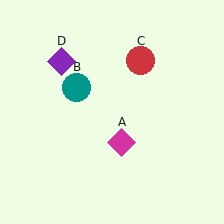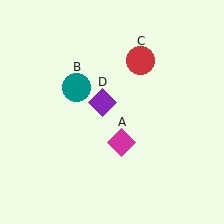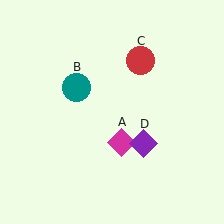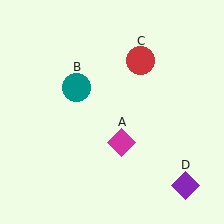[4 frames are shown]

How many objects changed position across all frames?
1 object changed position: purple diamond (object D).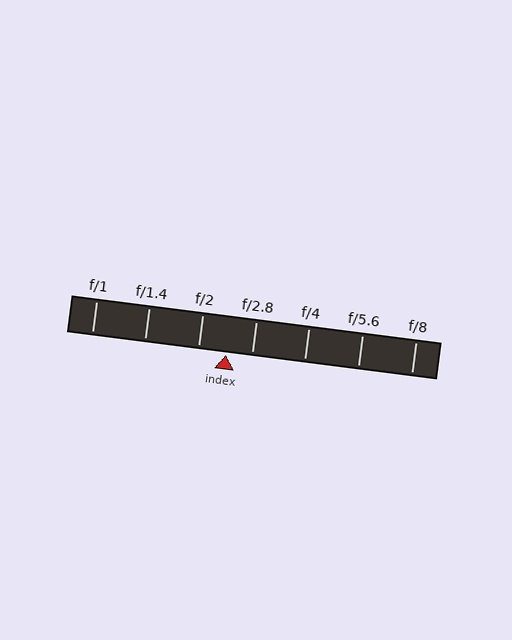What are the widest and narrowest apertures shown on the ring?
The widest aperture shown is f/1 and the narrowest is f/8.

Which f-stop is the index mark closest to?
The index mark is closest to f/2.8.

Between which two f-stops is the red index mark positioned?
The index mark is between f/2 and f/2.8.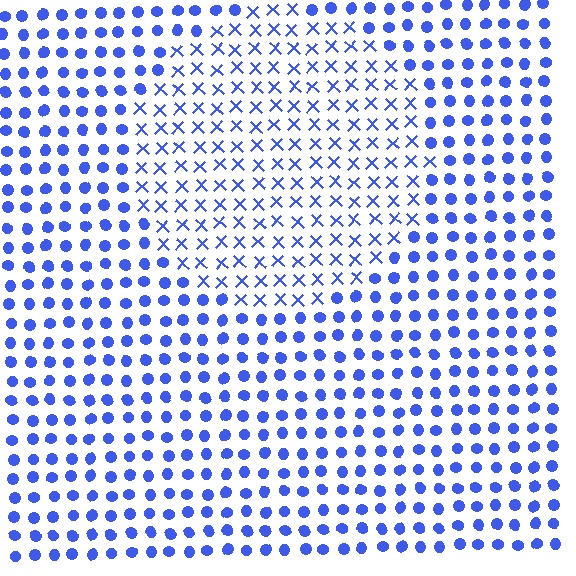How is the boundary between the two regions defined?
The boundary is defined by a change in element shape: X marks inside vs. circles outside. All elements share the same color and spacing.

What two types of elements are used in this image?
The image uses X marks inside the circle region and circles outside it.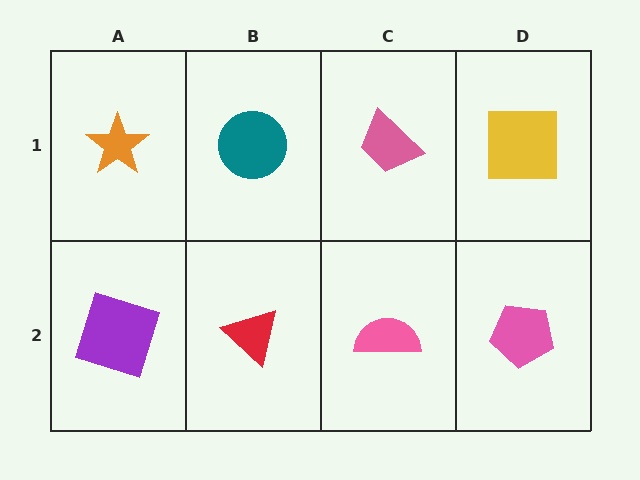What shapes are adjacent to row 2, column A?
An orange star (row 1, column A), a red triangle (row 2, column B).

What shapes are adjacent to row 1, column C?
A pink semicircle (row 2, column C), a teal circle (row 1, column B), a yellow square (row 1, column D).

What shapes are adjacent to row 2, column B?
A teal circle (row 1, column B), a purple square (row 2, column A), a pink semicircle (row 2, column C).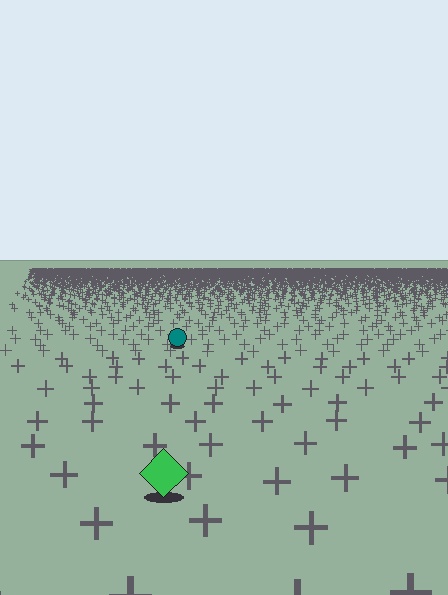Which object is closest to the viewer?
The green diamond is closest. The texture marks near it are larger and more spread out.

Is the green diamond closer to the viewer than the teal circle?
Yes. The green diamond is closer — you can tell from the texture gradient: the ground texture is coarser near it.